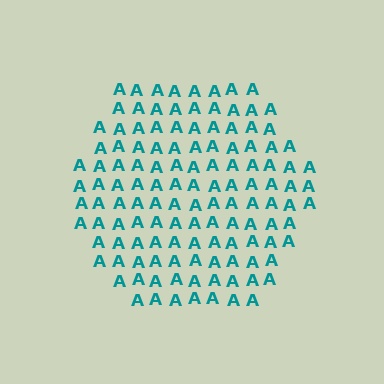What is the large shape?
The large shape is a hexagon.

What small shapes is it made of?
It is made of small letter A's.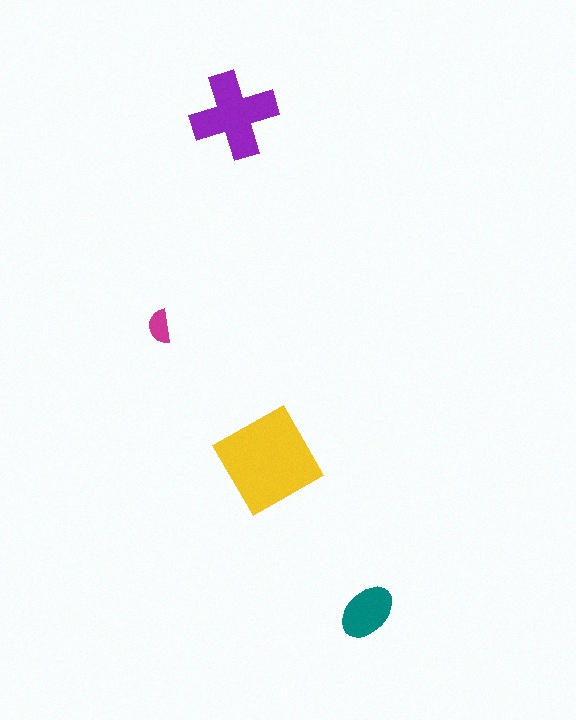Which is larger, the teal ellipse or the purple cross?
The purple cross.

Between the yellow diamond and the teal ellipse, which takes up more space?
The yellow diamond.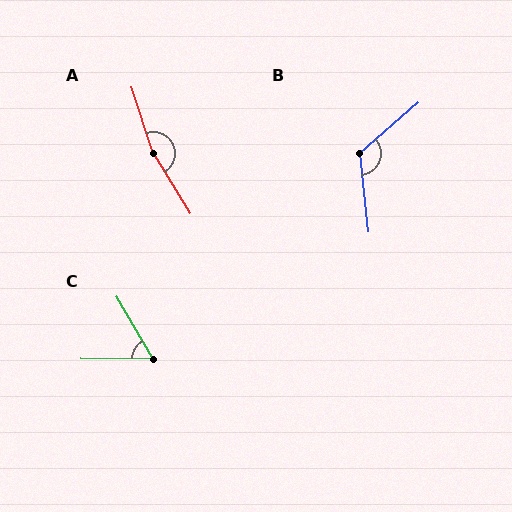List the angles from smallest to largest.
C (59°), B (125°), A (167°).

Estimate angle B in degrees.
Approximately 125 degrees.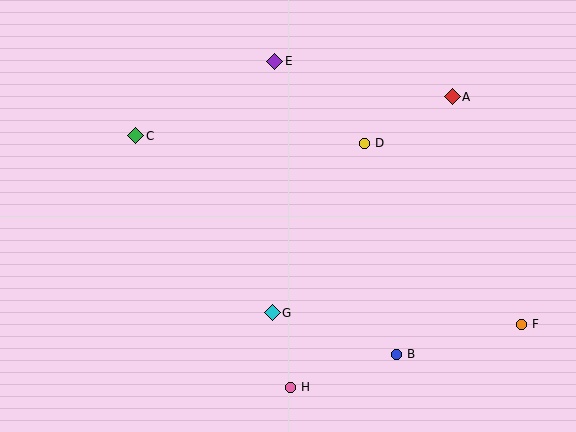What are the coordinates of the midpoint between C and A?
The midpoint between C and A is at (294, 116).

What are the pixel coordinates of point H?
Point H is at (291, 387).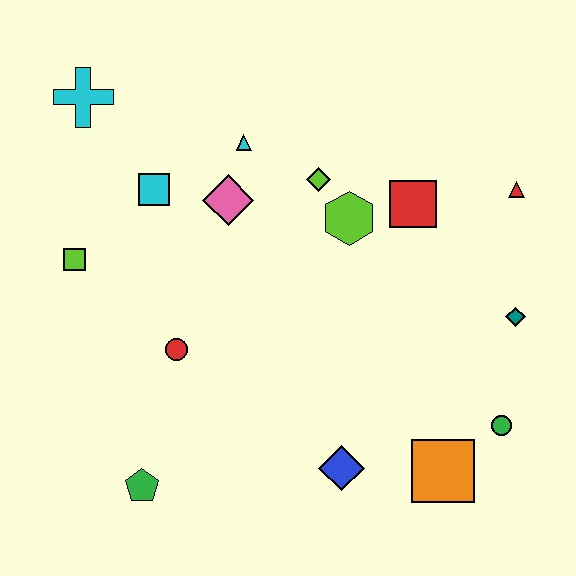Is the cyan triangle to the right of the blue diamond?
No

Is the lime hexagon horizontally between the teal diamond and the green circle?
No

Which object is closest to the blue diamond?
The orange square is closest to the blue diamond.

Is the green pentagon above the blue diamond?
No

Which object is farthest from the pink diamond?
The green circle is farthest from the pink diamond.